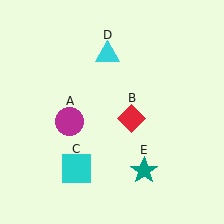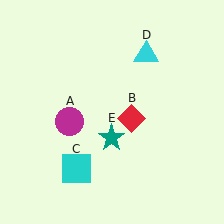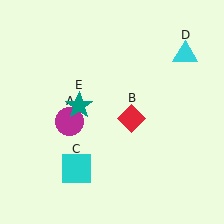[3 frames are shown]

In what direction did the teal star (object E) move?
The teal star (object E) moved up and to the left.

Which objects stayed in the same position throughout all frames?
Magenta circle (object A) and red diamond (object B) and cyan square (object C) remained stationary.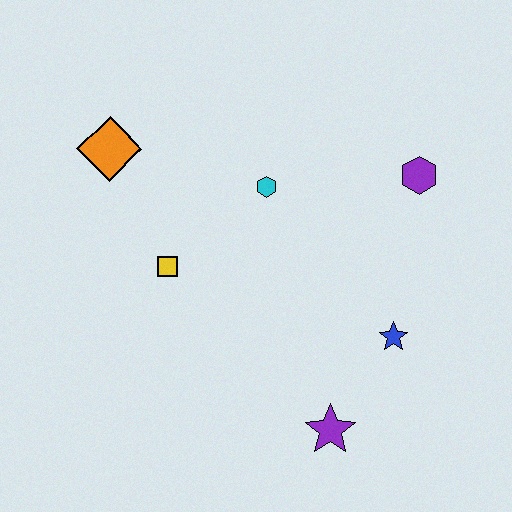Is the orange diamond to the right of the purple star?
No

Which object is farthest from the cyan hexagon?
The purple star is farthest from the cyan hexagon.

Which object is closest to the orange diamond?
The yellow square is closest to the orange diamond.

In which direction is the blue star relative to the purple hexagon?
The blue star is below the purple hexagon.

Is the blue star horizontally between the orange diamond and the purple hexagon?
Yes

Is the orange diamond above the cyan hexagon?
Yes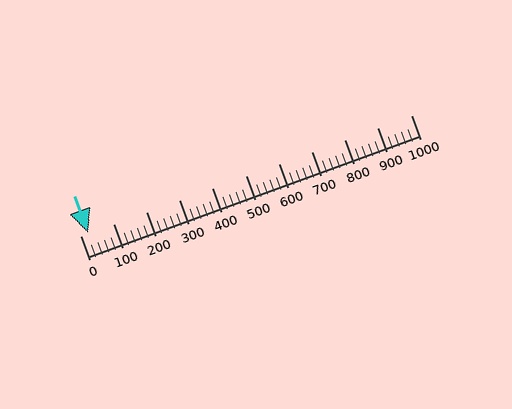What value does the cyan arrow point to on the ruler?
The cyan arrow points to approximately 25.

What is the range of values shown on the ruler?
The ruler shows values from 0 to 1000.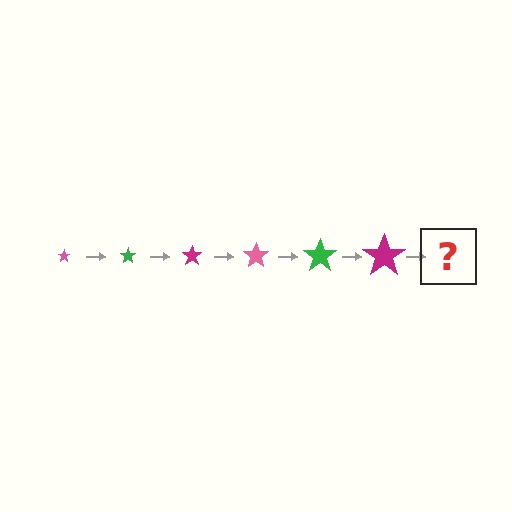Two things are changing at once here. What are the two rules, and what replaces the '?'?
The two rules are that the star grows larger each step and the color cycles through pink, green, and magenta. The '?' should be a pink star, larger than the previous one.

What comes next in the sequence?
The next element should be a pink star, larger than the previous one.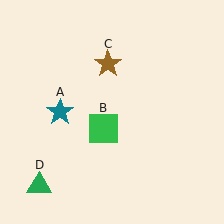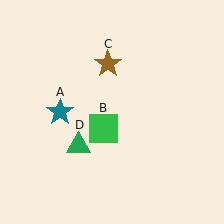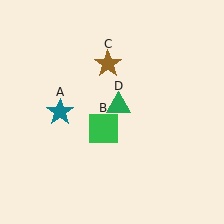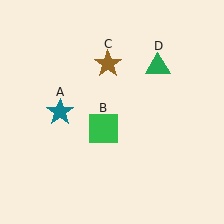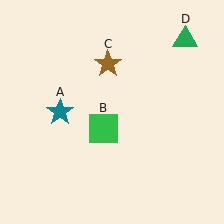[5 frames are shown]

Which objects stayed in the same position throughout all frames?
Teal star (object A) and green square (object B) and brown star (object C) remained stationary.